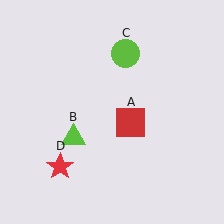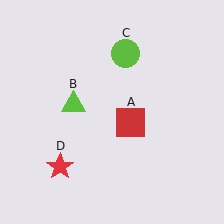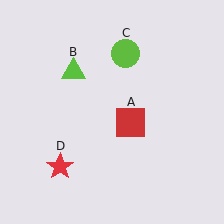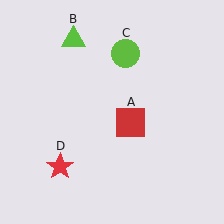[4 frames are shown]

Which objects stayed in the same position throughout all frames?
Red square (object A) and lime circle (object C) and red star (object D) remained stationary.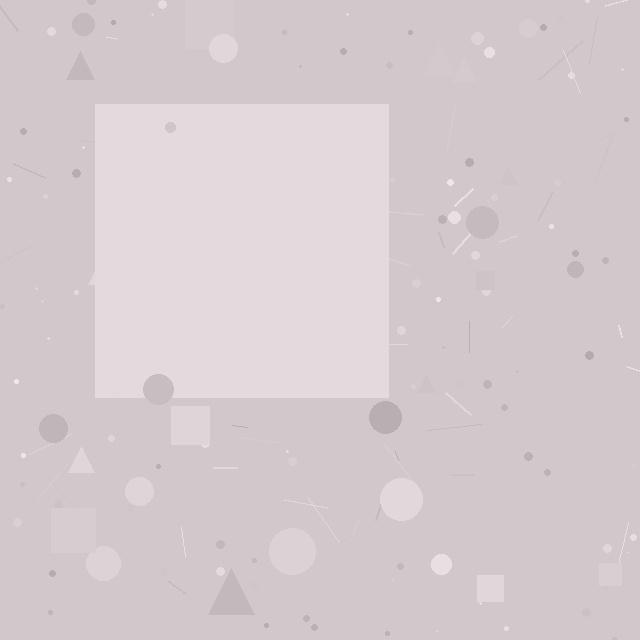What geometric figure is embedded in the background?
A square is embedded in the background.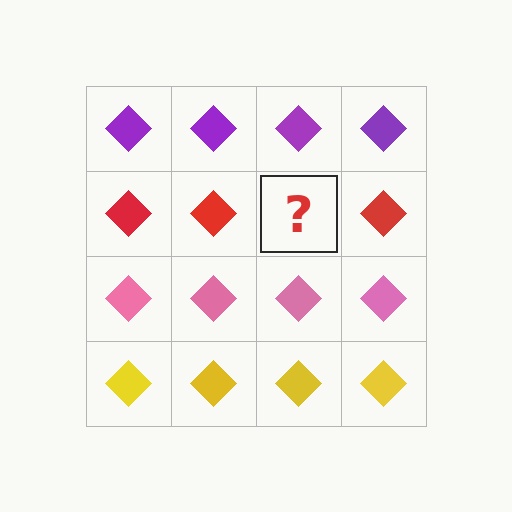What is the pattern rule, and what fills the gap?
The rule is that each row has a consistent color. The gap should be filled with a red diamond.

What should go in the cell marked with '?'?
The missing cell should contain a red diamond.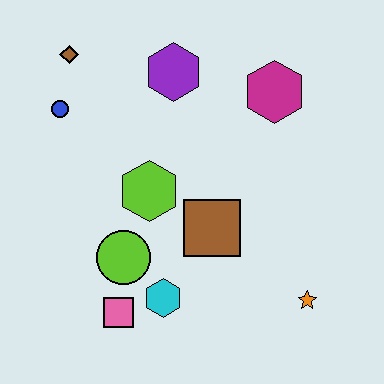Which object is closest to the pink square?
The cyan hexagon is closest to the pink square.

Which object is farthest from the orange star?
The brown diamond is farthest from the orange star.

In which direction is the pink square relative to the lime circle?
The pink square is below the lime circle.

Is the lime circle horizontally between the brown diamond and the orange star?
Yes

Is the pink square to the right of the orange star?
No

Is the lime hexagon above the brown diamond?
No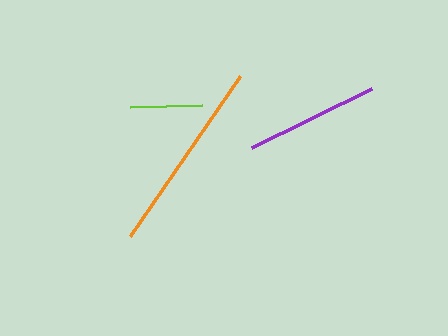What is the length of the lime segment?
The lime segment is approximately 72 pixels long.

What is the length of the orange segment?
The orange segment is approximately 194 pixels long.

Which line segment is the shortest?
The lime line is the shortest at approximately 72 pixels.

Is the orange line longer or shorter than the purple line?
The orange line is longer than the purple line.